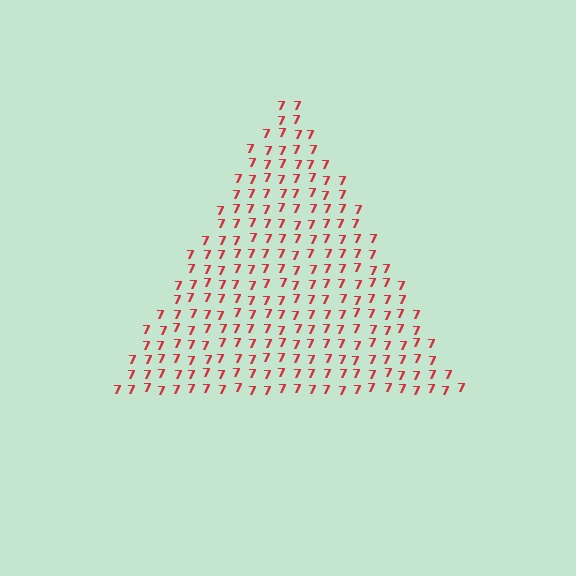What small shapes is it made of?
It is made of small digit 7's.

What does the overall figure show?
The overall figure shows a triangle.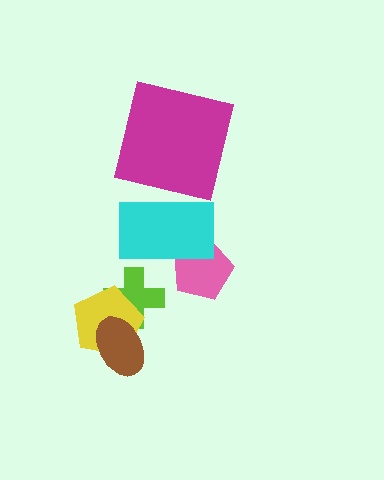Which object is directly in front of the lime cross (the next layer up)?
The yellow pentagon is directly in front of the lime cross.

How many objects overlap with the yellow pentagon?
2 objects overlap with the yellow pentagon.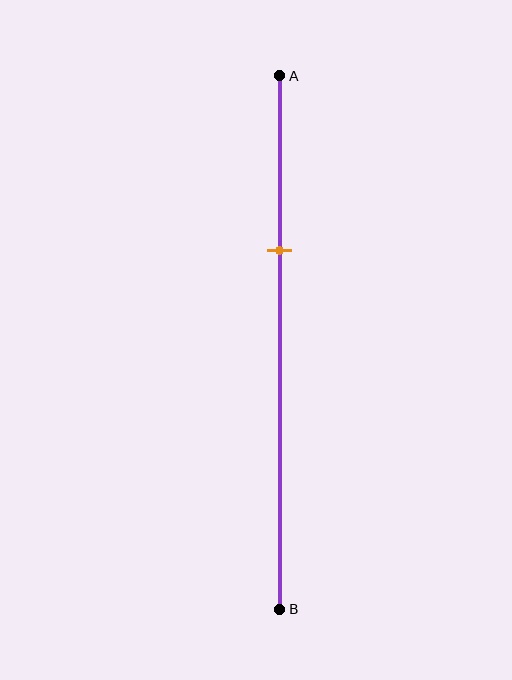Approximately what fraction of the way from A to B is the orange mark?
The orange mark is approximately 35% of the way from A to B.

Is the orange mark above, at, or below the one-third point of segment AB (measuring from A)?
The orange mark is approximately at the one-third point of segment AB.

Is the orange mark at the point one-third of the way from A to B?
Yes, the mark is approximately at the one-third point.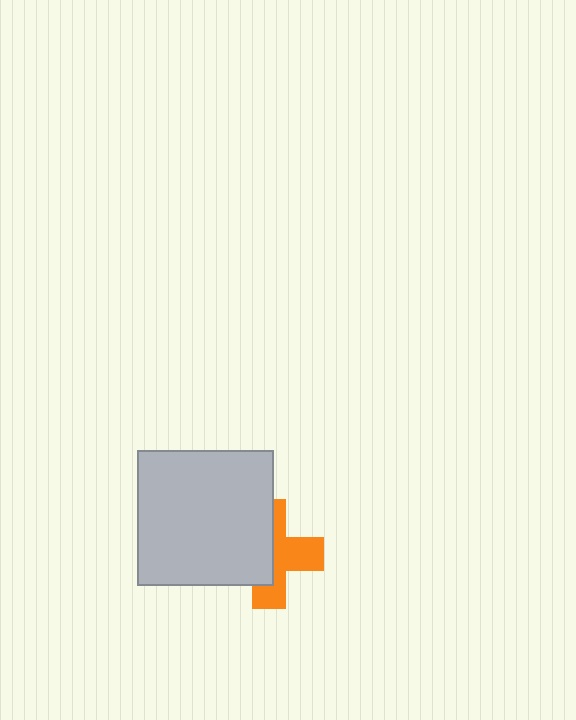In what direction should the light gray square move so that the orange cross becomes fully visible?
The light gray square should move left. That is the shortest direction to clear the overlap and leave the orange cross fully visible.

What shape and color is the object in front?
The object in front is a light gray square.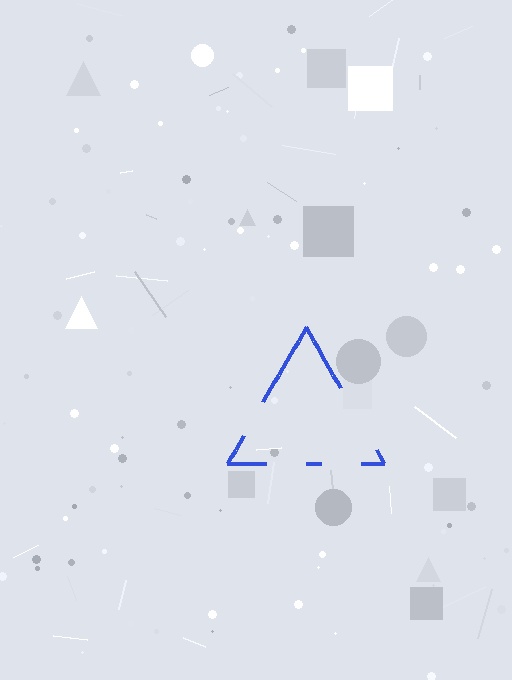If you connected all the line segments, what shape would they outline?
They would outline a triangle.